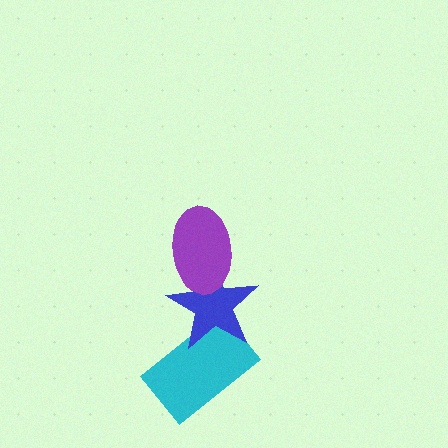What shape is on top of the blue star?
The purple ellipse is on top of the blue star.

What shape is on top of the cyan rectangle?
The blue star is on top of the cyan rectangle.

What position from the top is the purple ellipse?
The purple ellipse is 1st from the top.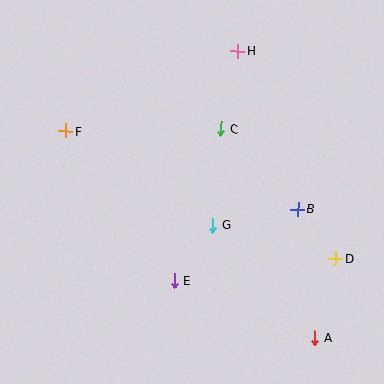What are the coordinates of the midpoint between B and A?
The midpoint between B and A is at (306, 273).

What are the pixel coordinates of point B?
Point B is at (298, 209).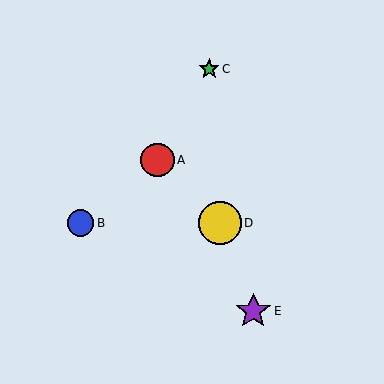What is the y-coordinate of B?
Object B is at y≈223.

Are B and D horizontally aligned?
Yes, both are at y≈223.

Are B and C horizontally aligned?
No, B is at y≈223 and C is at y≈69.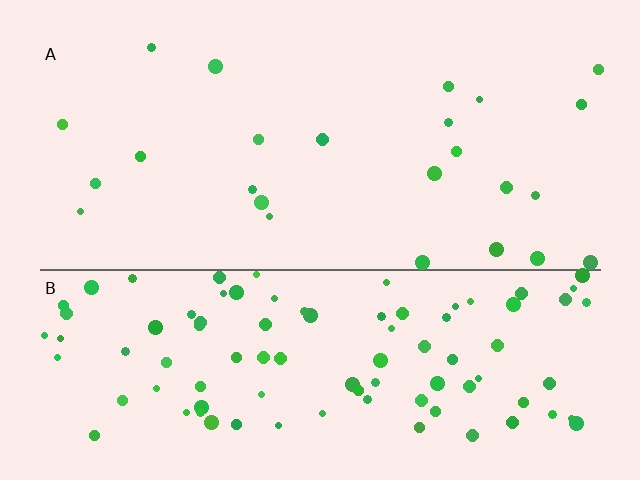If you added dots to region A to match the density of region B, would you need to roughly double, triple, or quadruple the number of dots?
Approximately quadruple.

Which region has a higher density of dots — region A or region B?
B (the bottom).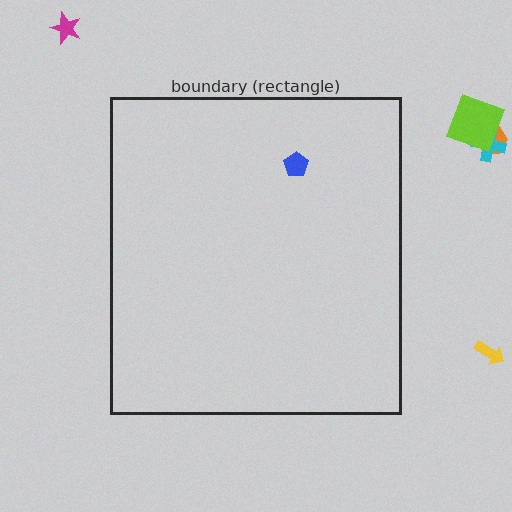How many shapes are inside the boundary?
1 inside, 5 outside.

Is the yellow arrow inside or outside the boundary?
Outside.